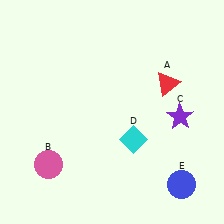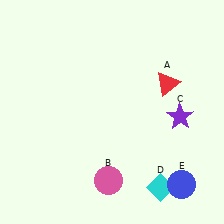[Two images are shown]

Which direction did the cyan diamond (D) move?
The cyan diamond (D) moved down.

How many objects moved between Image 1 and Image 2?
2 objects moved between the two images.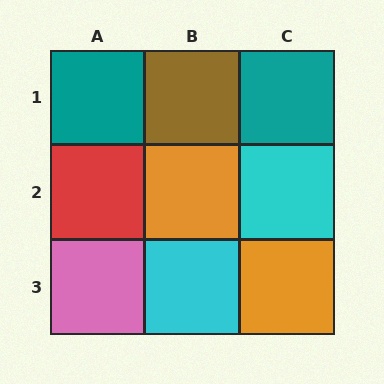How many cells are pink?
1 cell is pink.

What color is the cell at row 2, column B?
Orange.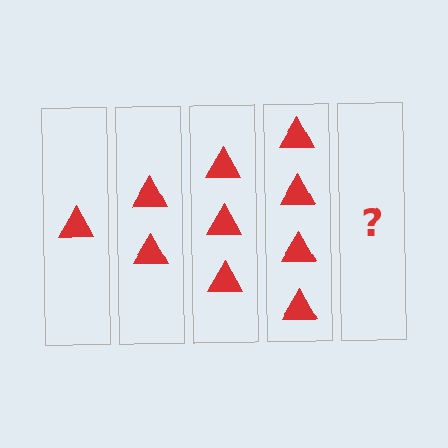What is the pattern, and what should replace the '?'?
The pattern is that each step adds one more triangle. The '?' should be 5 triangles.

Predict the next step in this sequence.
The next step is 5 triangles.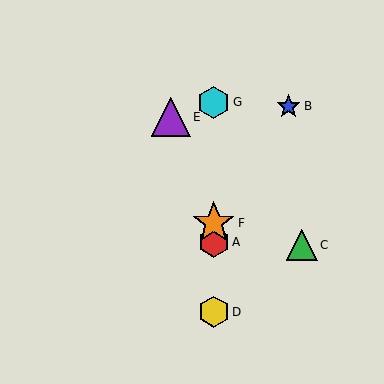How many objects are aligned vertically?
4 objects (A, D, F, G) are aligned vertically.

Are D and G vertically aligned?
Yes, both are at x≈214.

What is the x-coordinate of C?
Object C is at x≈302.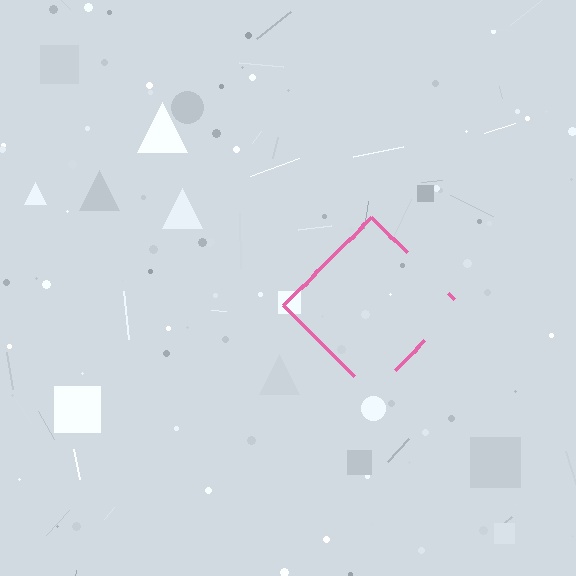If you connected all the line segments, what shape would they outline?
They would outline a diamond.